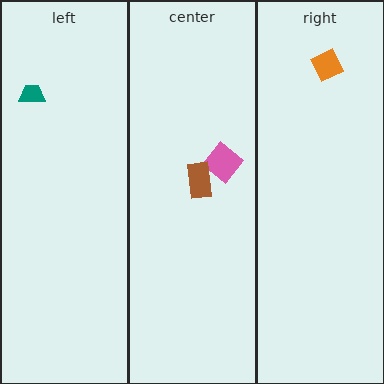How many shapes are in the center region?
2.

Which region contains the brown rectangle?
The center region.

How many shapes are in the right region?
1.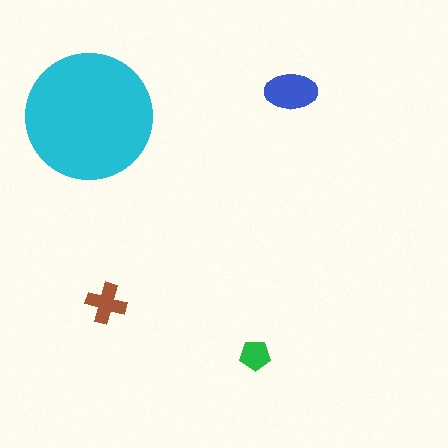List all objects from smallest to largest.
The green pentagon, the brown cross, the blue ellipse, the cyan circle.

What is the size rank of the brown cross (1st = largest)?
3rd.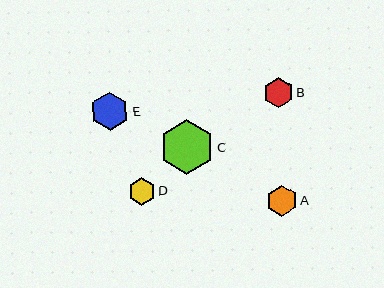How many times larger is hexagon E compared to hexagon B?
Hexagon E is approximately 1.3 times the size of hexagon B.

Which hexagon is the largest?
Hexagon C is the largest with a size of approximately 54 pixels.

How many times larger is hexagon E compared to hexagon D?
Hexagon E is approximately 1.4 times the size of hexagon D.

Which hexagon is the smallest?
Hexagon D is the smallest with a size of approximately 27 pixels.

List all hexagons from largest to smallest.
From largest to smallest: C, E, A, B, D.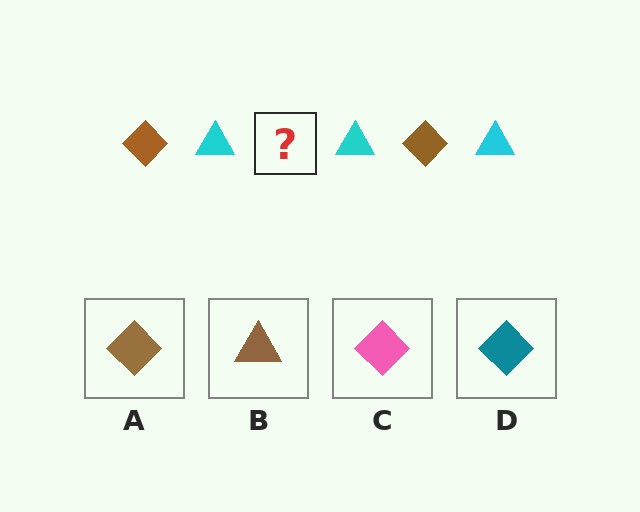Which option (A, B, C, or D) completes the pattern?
A.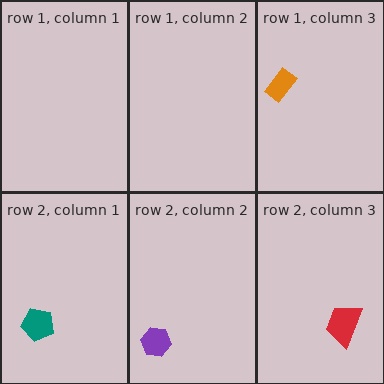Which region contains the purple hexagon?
The row 2, column 2 region.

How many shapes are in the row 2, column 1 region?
1.